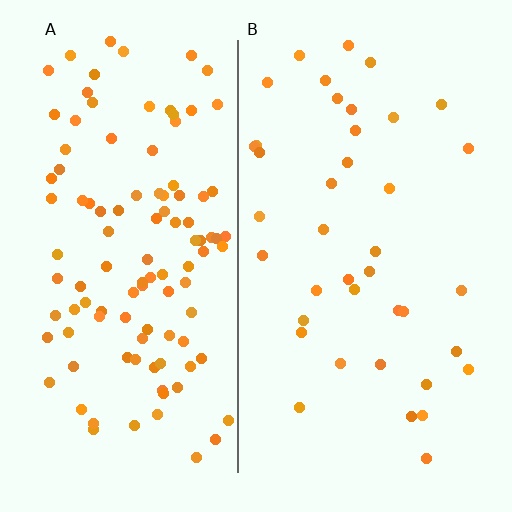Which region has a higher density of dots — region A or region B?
A (the left).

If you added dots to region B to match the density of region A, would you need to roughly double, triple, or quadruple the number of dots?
Approximately triple.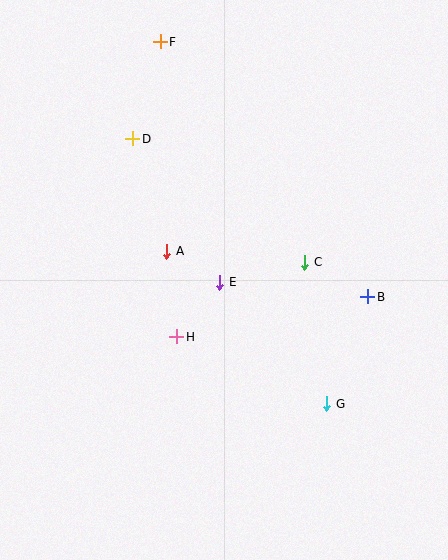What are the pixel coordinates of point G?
Point G is at (327, 404).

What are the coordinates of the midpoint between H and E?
The midpoint between H and E is at (198, 310).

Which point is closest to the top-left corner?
Point F is closest to the top-left corner.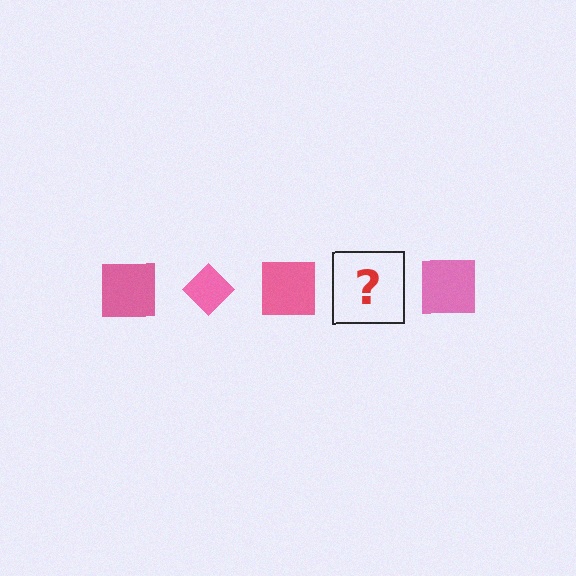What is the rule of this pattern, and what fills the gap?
The rule is that the pattern cycles through square, diamond shapes in pink. The gap should be filled with a pink diamond.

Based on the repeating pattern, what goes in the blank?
The blank should be a pink diamond.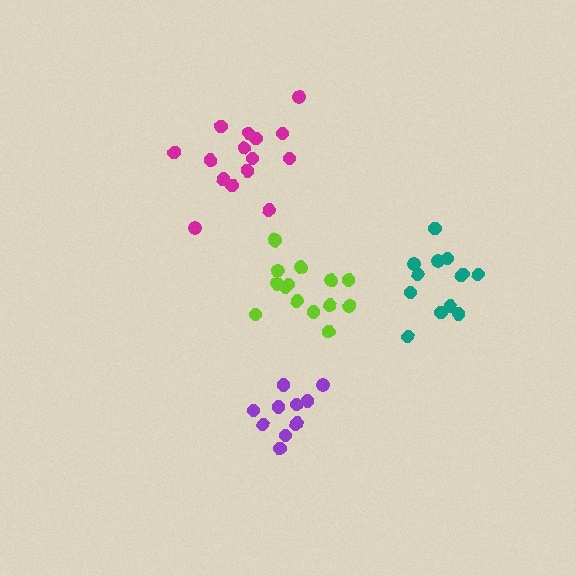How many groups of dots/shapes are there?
There are 4 groups.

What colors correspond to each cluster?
The clusters are colored: magenta, lime, teal, purple.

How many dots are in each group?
Group 1: 15 dots, Group 2: 15 dots, Group 3: 13 dots, Group 4: 11 dots (54 total).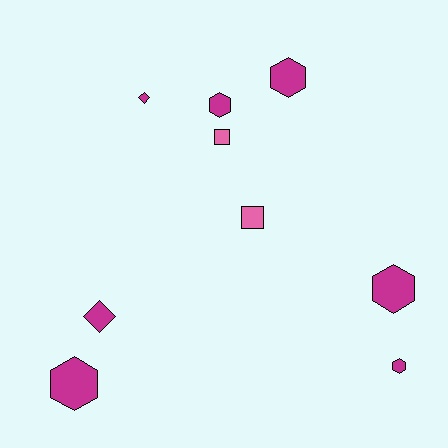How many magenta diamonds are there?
There are 2 magenta diamonds.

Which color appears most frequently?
Magenta, with 7 objects.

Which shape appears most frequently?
Hexagon, with 5 objects.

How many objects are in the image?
There are 9 objects.